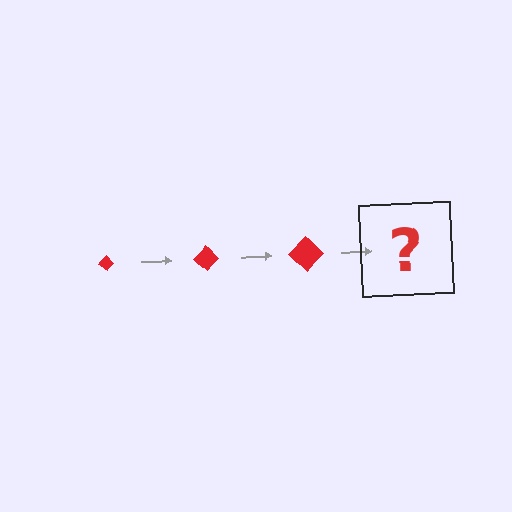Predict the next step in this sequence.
The next step is a red diamond, larger than the previous one.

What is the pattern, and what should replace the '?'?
The pattern is that the diamond gets progressively larger each step. The '?' should be a red diamond, larger than the previous one.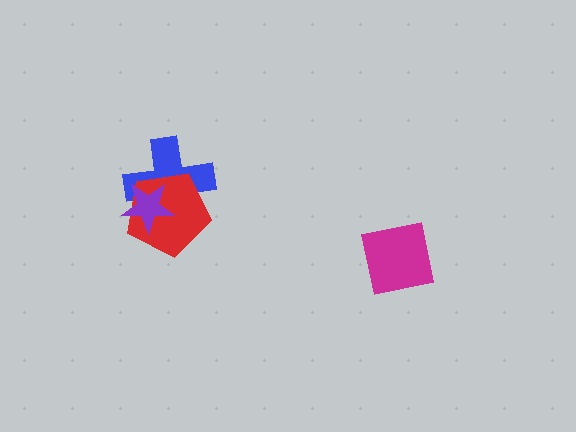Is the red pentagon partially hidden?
Yes, it is partially covered by another shape.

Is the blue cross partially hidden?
Yes, it is partially covered by another shape.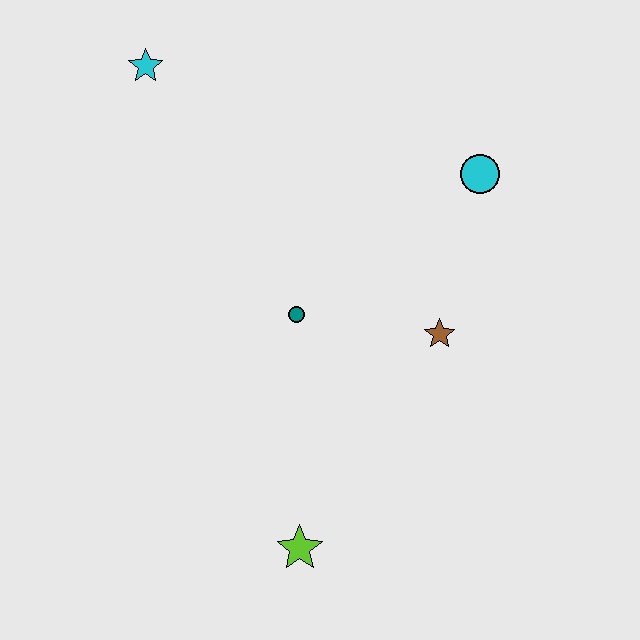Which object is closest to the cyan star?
The teal circle is closest to the cyan star.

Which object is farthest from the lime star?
The cyan star is farthest from the lime star.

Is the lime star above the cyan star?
No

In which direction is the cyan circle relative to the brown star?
The cyan circle is above the brown star.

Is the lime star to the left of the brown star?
Yes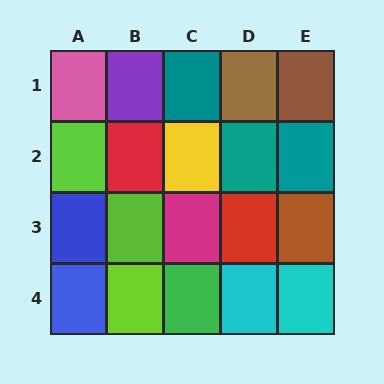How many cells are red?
2 cells are red.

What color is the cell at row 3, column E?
Brown.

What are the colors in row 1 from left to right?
Pink, purple, teal, brown, brown.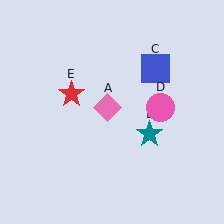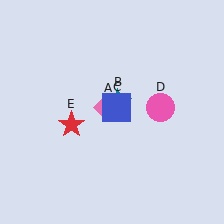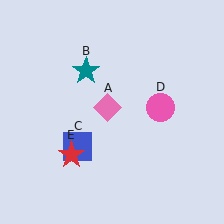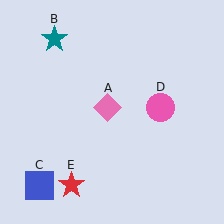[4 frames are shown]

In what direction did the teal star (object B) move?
The teal star (object B) moved up and to the left.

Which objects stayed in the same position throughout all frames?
Pink diamond (object A) and pink circle (object D) remained stationary.